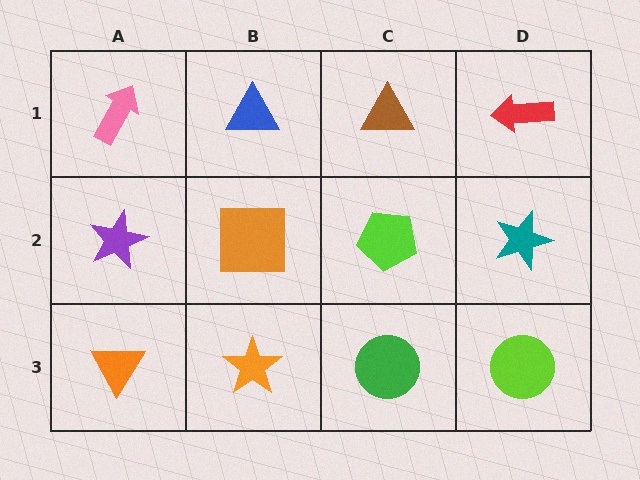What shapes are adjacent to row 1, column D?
A teal star (row 2, column D), a brown triangle (row 1, column C).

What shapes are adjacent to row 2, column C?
A brown triangle (row 1, column C), a green circle (row 3, column C), an orange square (row 2, column B), a teal star (row 2, column D).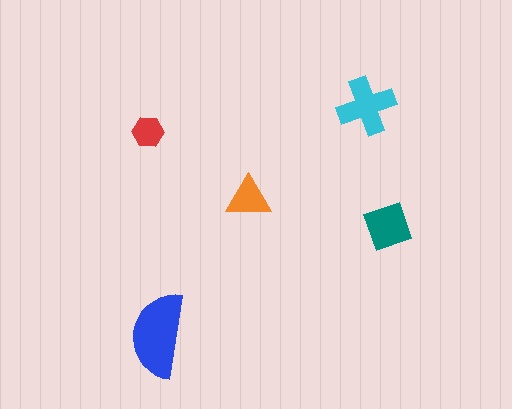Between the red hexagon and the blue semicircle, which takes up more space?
The blue semicircle.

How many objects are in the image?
There are 5 objects in the image.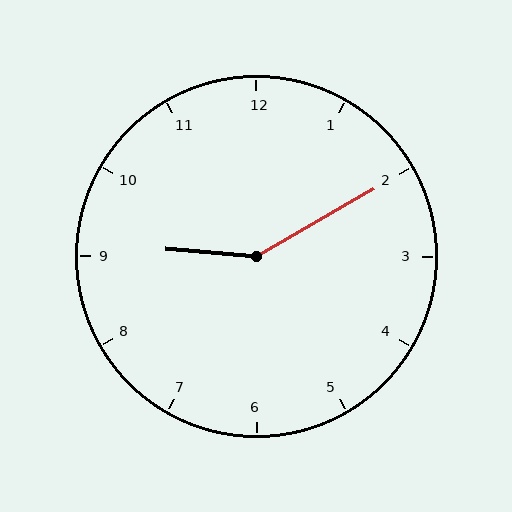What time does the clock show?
9:10.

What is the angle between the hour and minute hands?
Approximately 145 degrees.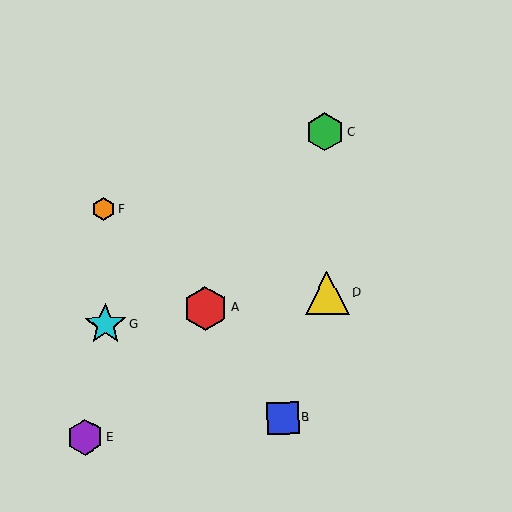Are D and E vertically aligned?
No, D is at x≈327 and E is at x≈85.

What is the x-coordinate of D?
Object D is at x≈327.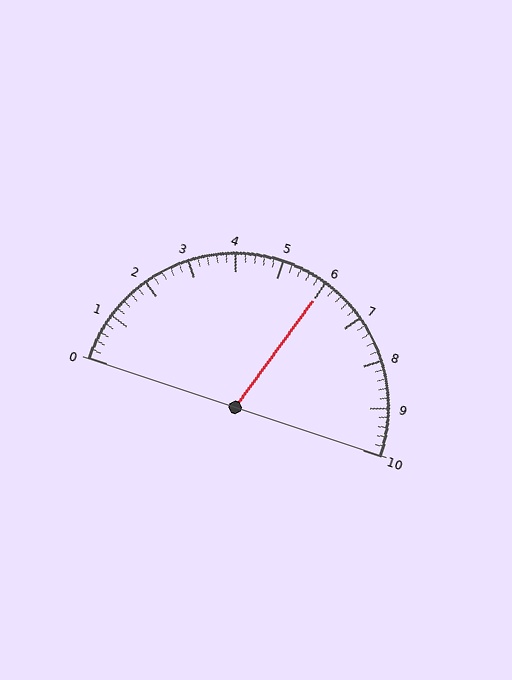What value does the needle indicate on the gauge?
The needle indicates approximately 6.0.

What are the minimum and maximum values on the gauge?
The gauge ranges from 0 to 10.